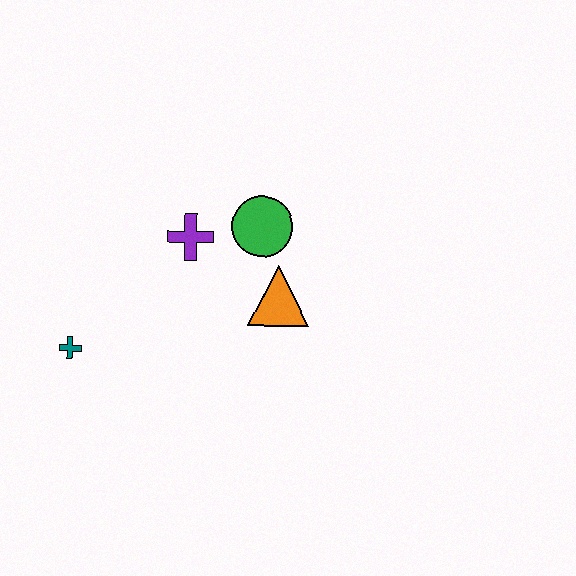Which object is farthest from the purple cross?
The teal cross is farthest from the purple cross.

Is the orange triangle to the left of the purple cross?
No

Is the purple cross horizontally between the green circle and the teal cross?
Yes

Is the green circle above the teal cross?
Yes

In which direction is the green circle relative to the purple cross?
The green circle is to the right of the purple cross.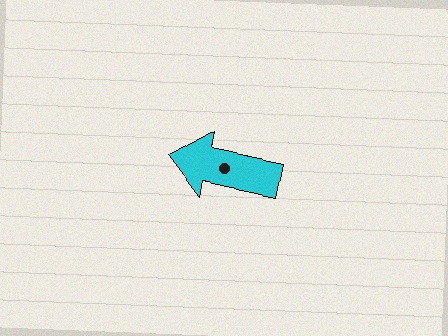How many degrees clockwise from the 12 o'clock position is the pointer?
Approximately 281 degrees.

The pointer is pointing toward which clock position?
Roughly 9 o'clock.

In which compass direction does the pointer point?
West.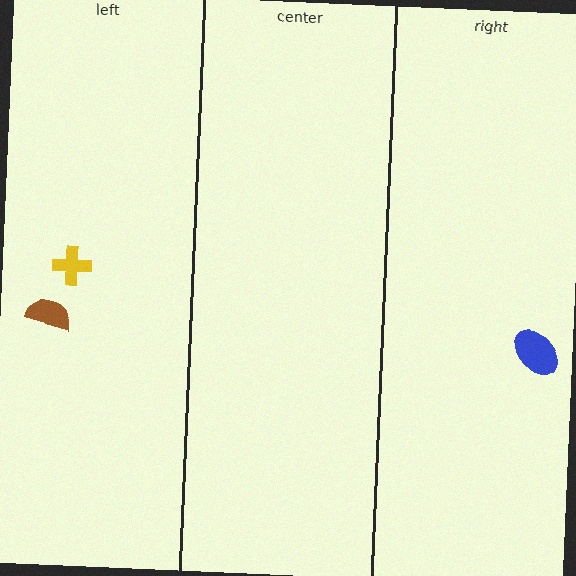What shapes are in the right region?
The blue ellipse.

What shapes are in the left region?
The brown semicircle, the yellow cross.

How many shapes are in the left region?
2.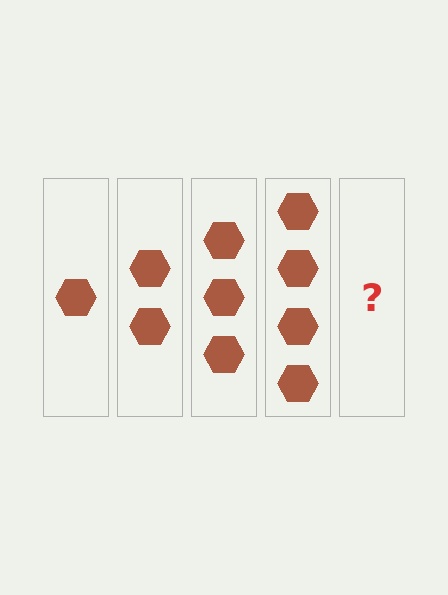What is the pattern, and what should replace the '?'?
The pattern is that each step adds one more hexagon. The '?' should be 5 hexagons.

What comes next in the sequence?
The next element should be 5 hexagons.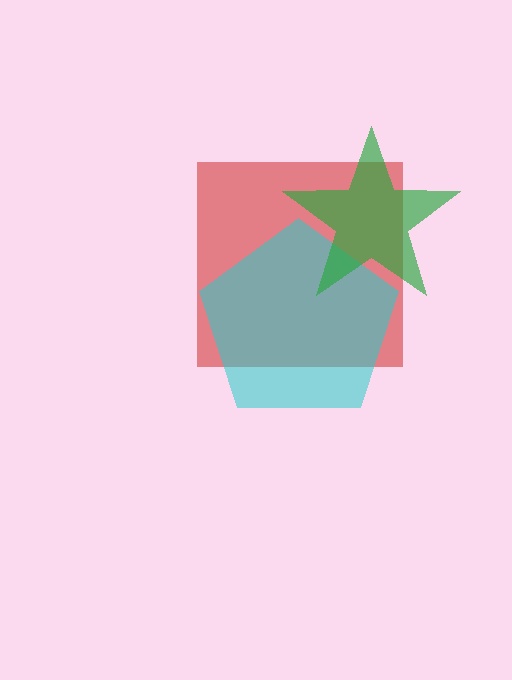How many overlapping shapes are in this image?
There are 3 overlapping shapes in the image.